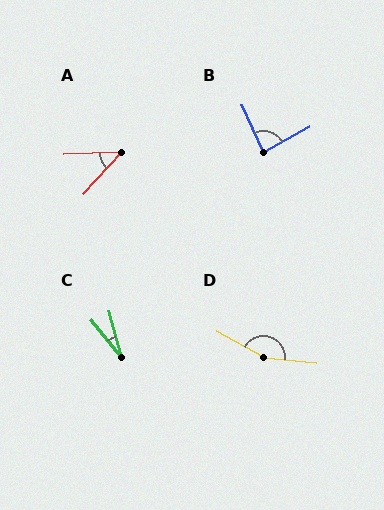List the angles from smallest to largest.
C (23°), A (46°), B (84°), D (156°).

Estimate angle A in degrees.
Approximately 46 degrees.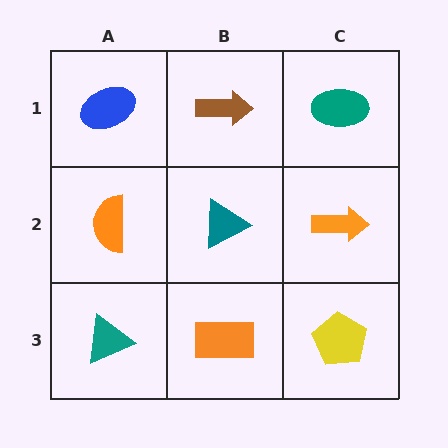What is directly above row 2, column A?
A blue ellipse.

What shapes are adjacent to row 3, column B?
A teal triangle (row 2, column B), a teal triangle (row 3, column A), a yellow pentagon (row 3, column C).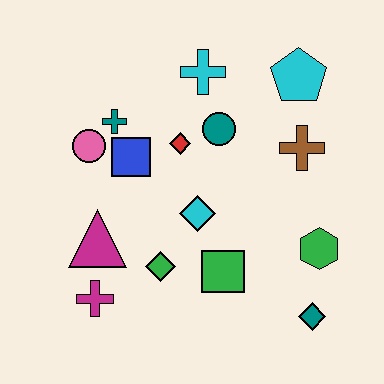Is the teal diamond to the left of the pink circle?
No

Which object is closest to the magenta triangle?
The magenta cross is closest to the magenta triangle.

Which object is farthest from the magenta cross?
The cyan pentagon is farthest from the magenta cross.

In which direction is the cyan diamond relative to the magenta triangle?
The cyan diamond is to the right of the magenta triangle.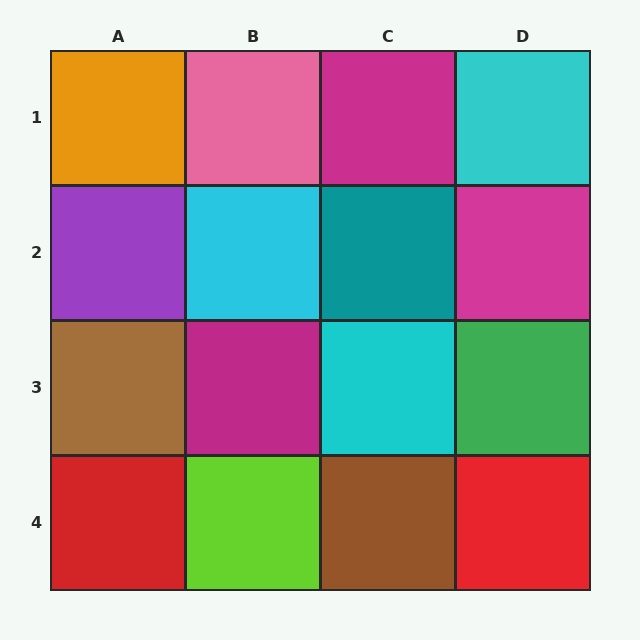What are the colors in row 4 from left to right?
Red, lime, brown, red.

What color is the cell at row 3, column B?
Magenta.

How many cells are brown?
2 cells are brown.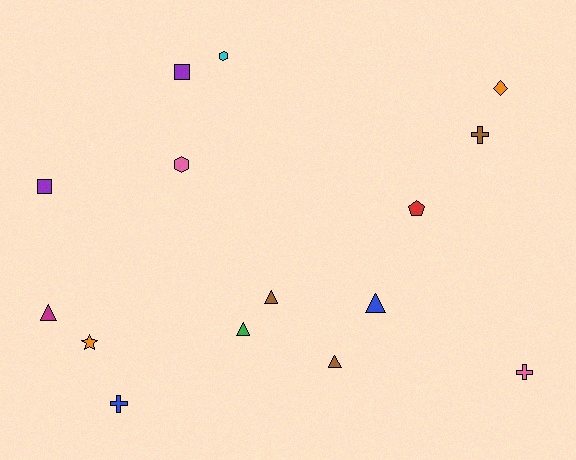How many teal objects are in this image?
There are no teal objects.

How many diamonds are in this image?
There is 1 diamond.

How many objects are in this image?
There are 15 objects.